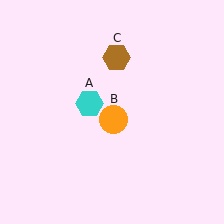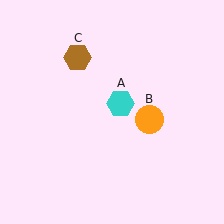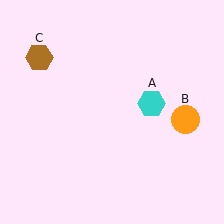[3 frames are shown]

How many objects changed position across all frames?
3 objects changed position: cyan hexagon (object A), orange circle (object B), brown hexagon (object C).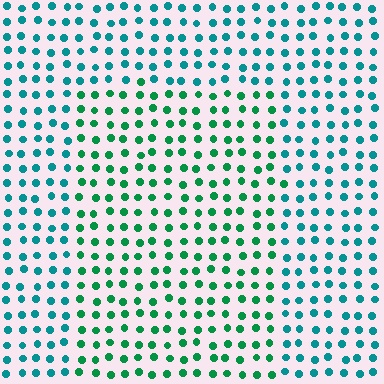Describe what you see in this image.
The image is filled with small teal elements in a uniform arrangement. A rectangle-shaped region is visible where the elements are tinted to a slightly different hue, forming a subtle color boundary.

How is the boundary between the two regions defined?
The boundary is defined purely by a slight shift in hue (about 33 degrees). Spacing, size, and orientation are identical on both sides.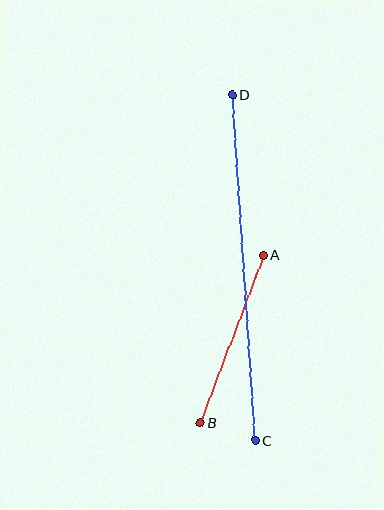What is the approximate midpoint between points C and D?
The midpoint is at approximately (244, 268) pixels.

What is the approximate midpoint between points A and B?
The midpoint is at approximately (232, 339) pixels.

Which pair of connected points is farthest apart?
Points C and D are farthest apart.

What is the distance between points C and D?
The distance is approximately 347 pixels.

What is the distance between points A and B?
The distance is approximately 179 pixels.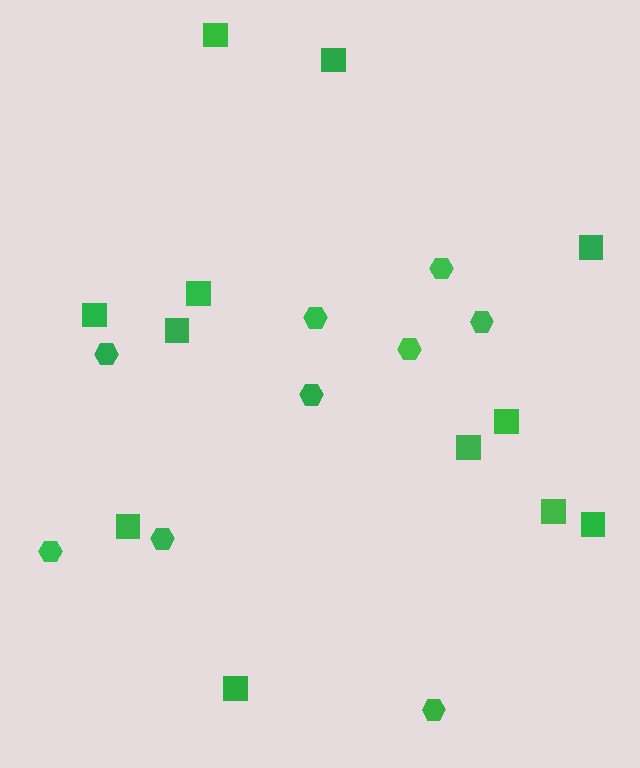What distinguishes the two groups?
There are 2 groups: one group of hexagons (9) and one group of squares (12).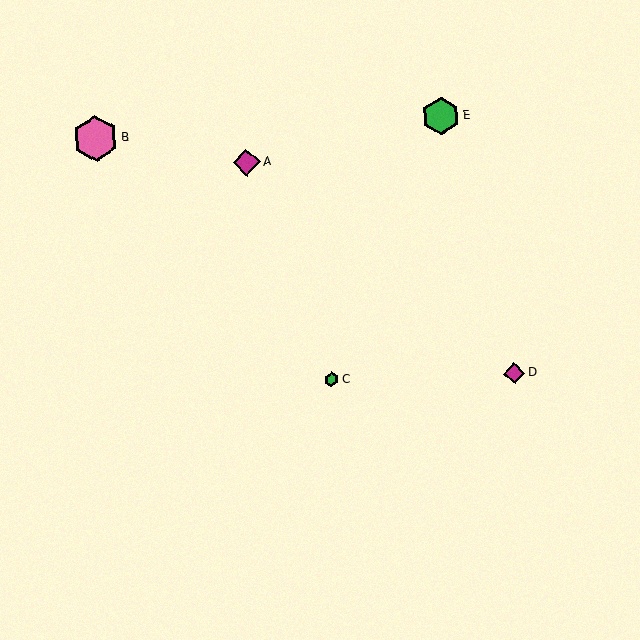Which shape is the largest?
The pink hexagon (labeled B) is the largest.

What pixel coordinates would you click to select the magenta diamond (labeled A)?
Click at (247, 162) to select the magenta diamond A.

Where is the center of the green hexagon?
The center of the green hexagon is at (332, 379).